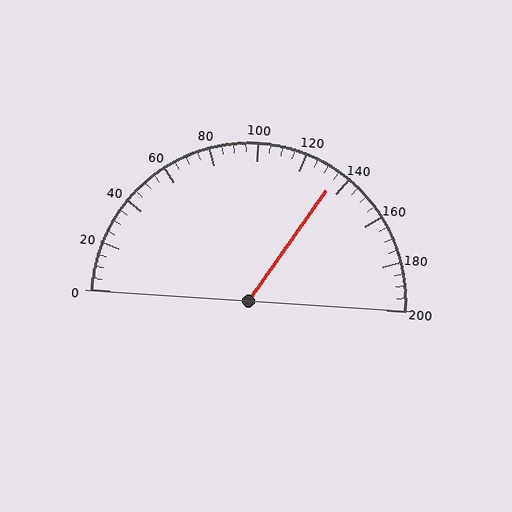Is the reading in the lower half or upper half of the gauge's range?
The reading is in the upper half of the range (0 to 200).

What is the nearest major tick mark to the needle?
The nearest major tick mark is 140.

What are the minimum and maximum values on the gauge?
The gauge ranges from 0 to 200.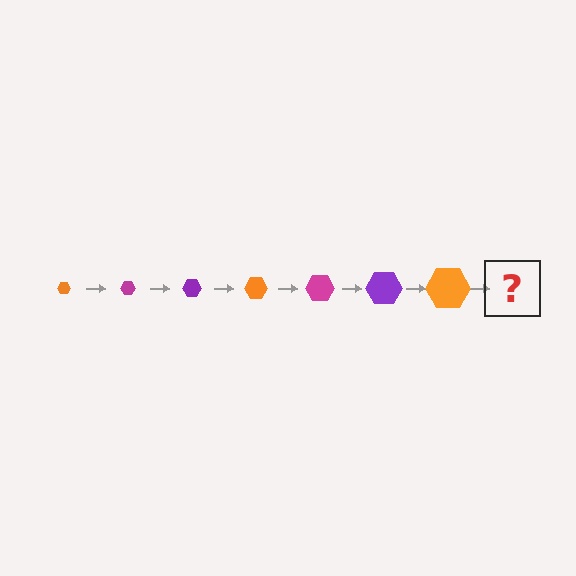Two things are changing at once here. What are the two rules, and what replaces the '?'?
The two rules are that the hexagon grows larger each step and the color cycles through orange, magenta, and purple. The '?' should be a magenta hexagon, larger than the previous one.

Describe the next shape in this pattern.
It should be a magenta hexagon, larger than the previous one.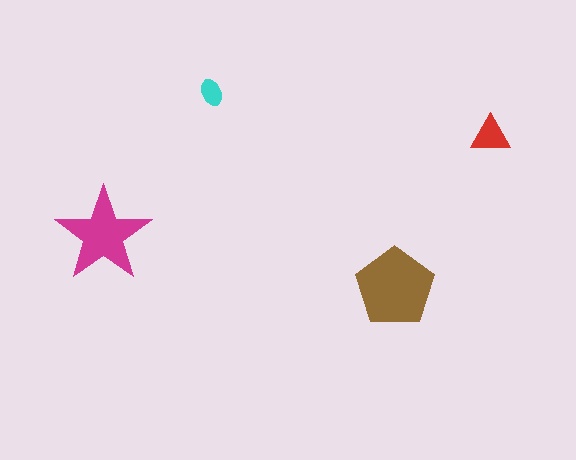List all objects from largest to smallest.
The brown pentagon, the magenta star, the red triangle, the cyan ellipse.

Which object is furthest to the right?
The red triangle is rightmost.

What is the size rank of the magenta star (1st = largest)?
2nd.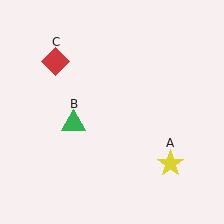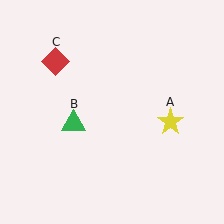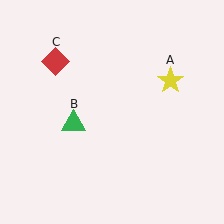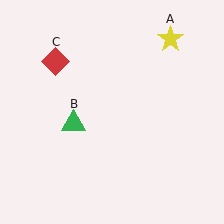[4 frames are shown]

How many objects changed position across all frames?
1 object changed position: yellow star (object A).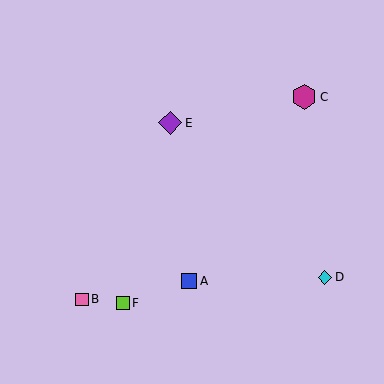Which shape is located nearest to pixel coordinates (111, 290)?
The lime square (labeled F) at (123, 303) is nearest to that location.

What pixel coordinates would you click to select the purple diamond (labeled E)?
Click at (170, 123) to select the purple diamond E.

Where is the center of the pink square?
The center of the pink square is at (82, 299).